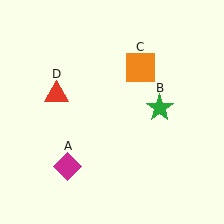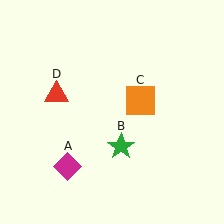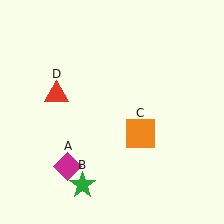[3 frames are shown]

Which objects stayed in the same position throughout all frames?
Magenta diamond (object A) and red triangle (object D) remained stationary.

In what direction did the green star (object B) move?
The green star (object B) moved down and to the left.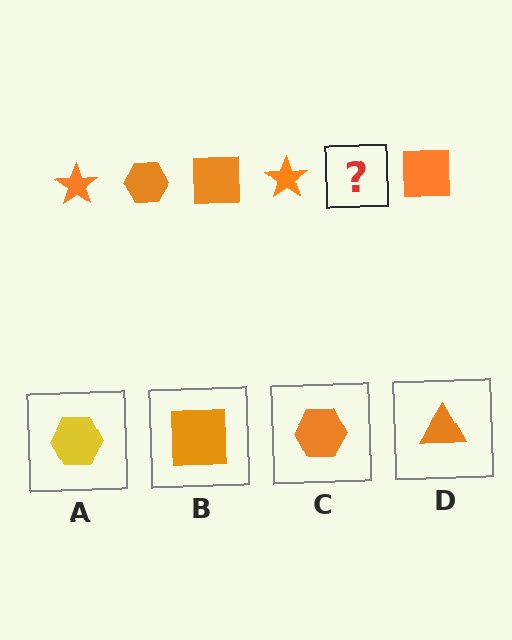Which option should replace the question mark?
Option C.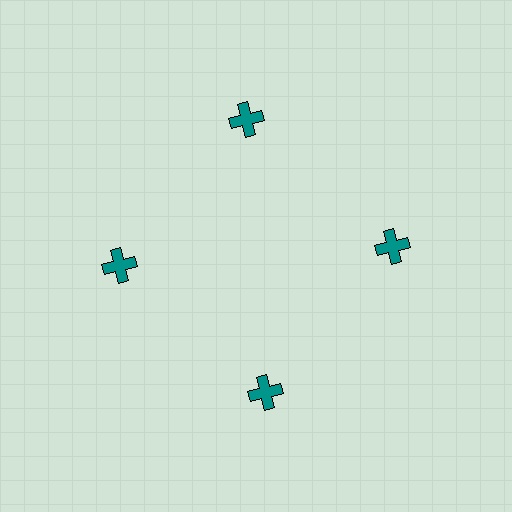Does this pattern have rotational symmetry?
Yes, this pattern has 4-fold rotational symmetry. It looks the same after rotating 90 degrees around the center.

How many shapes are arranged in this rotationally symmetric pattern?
There are 4 shapes, arranged in 4 groups of 1.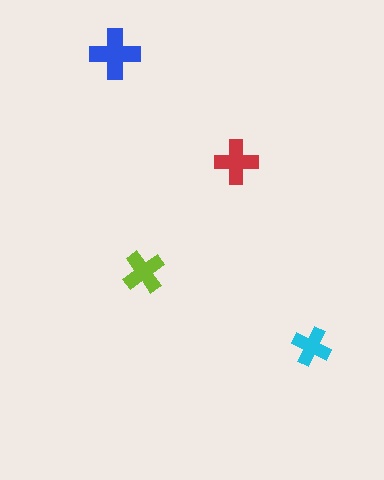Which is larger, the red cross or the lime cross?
The red one.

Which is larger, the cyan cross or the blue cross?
The blue one.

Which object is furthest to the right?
The cyan cross is rightmost.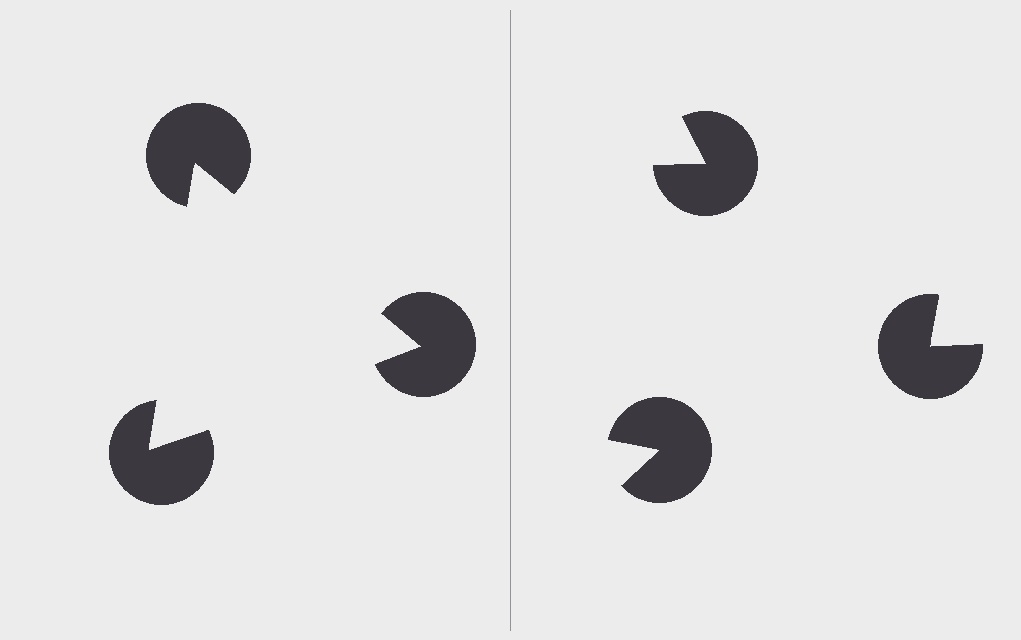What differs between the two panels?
The pac-man discs are positioned identically on both sides; only the wedge orientations differ. On the left they align to a triangle; on the right they are misaligned.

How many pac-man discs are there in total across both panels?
6 — 3 on each side.